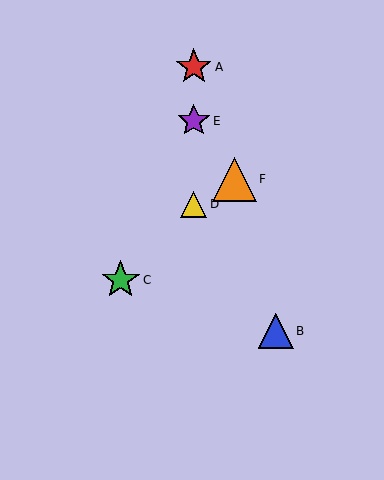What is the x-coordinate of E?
Object E is at x≈194.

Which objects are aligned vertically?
Objects A, D, E are aligned vertically.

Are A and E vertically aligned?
Yes, both are at x≈194.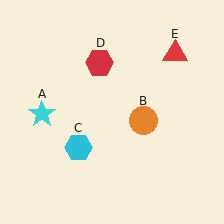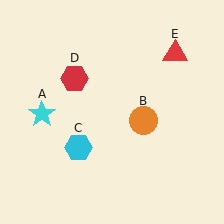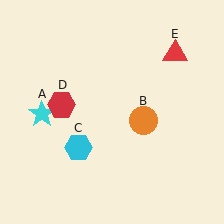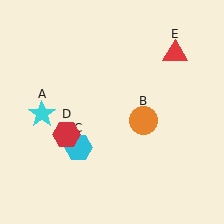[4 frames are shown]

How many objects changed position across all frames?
1 object changed position: red hexagon (object D).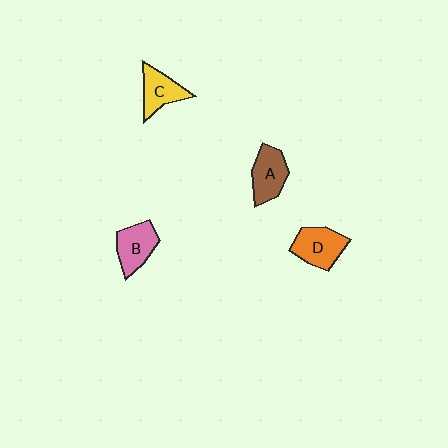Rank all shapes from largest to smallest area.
From largest to smallest: D (orange), B (pink), A (brown), C (yellow).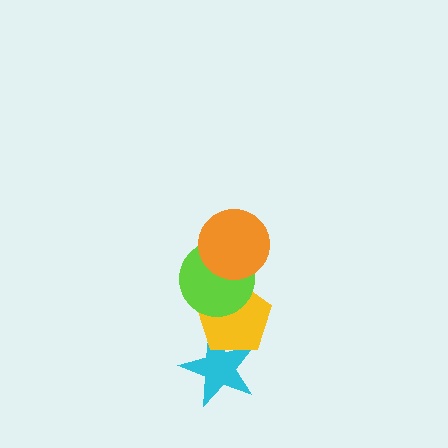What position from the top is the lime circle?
The lime circle is 2nd from the top.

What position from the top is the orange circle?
The orange circle is 1st from the top.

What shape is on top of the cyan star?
The yellow pentagon is on top of the cyan star.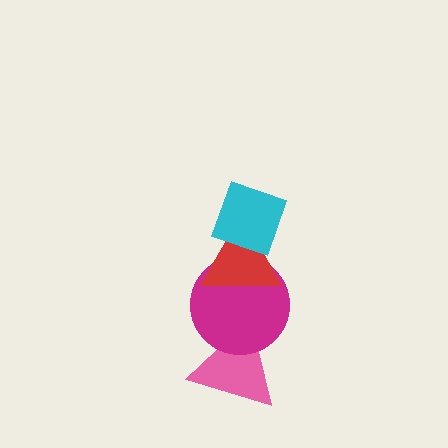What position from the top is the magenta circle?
The magenta circle is 3rd from the top.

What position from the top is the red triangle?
The red triangle is 2nd from the top.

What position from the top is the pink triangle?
The pink triangle is 4th from the top.